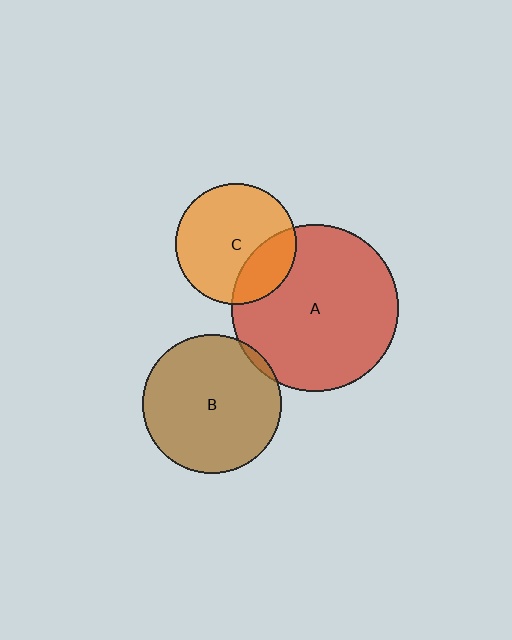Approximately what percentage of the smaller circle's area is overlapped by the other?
Approximately 5%.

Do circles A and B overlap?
Yes.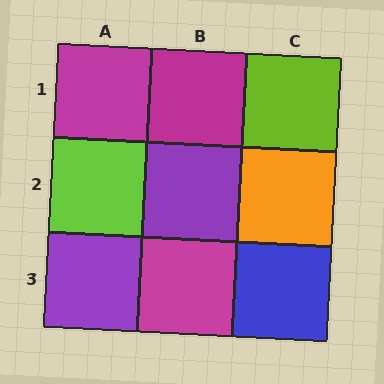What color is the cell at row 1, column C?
Lime.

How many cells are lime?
2 cells are lime.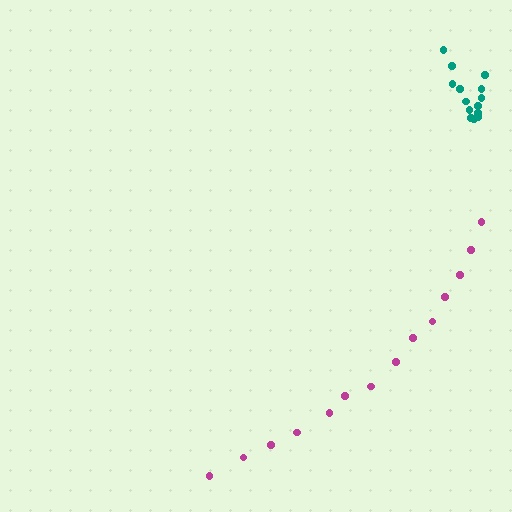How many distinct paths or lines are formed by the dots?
There are 2 distinct paths.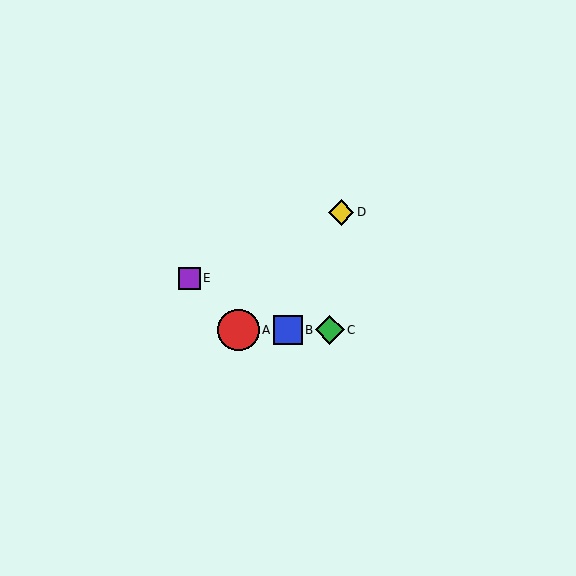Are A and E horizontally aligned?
No, A is at y≈330 and E is at y≈278.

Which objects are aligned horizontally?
Objects A, B, C are aligned horizontally.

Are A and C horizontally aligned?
Yes, both are at y≈330.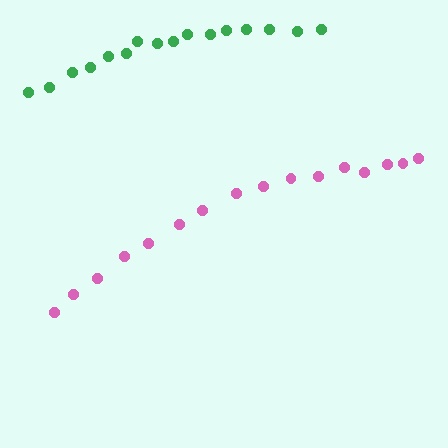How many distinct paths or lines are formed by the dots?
There are 2 distinct paths.